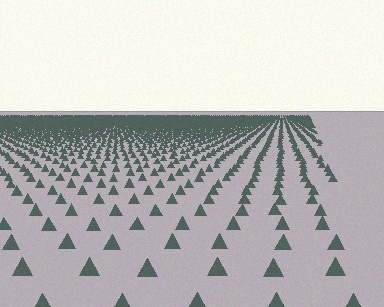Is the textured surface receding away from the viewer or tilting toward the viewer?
The surface is receding away from the viewer. Texture elements get smaller and denser toward the top.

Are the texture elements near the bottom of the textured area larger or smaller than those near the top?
Larger. Near the bottom, elements are closer to the viewer and appear at a bigger on-screen size.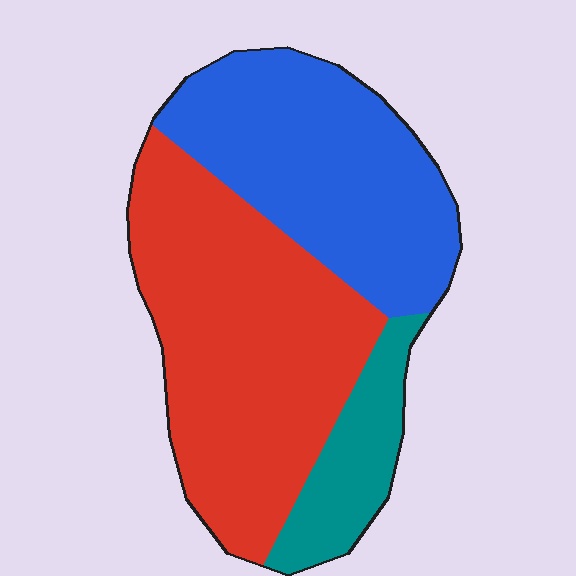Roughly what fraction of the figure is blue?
Blue takes up between a quarter and a half of the figure.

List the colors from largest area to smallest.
From largest to smallest: red, blue, teal.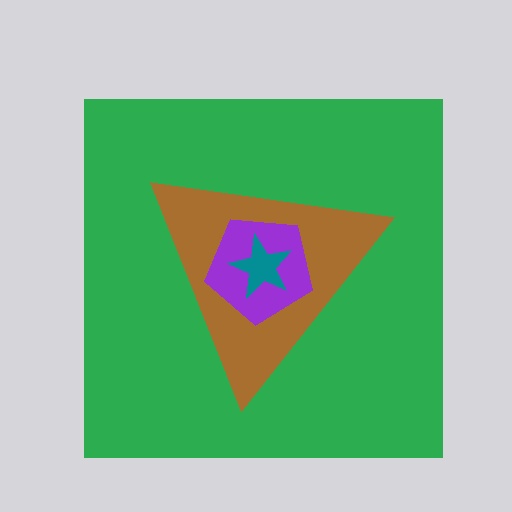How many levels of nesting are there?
4.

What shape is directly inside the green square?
The brown triangle.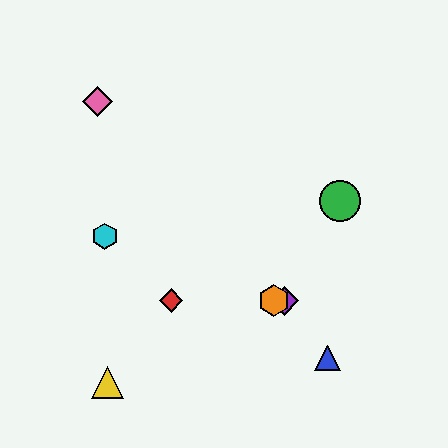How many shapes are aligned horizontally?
3 shapes (the red diamond, the purple diamond, the orange hexagon) are aligned horizontally.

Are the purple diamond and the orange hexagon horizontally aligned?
Yes, both are at y≈301.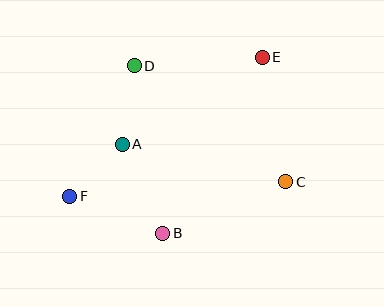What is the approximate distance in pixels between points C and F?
The distance between C and F is approximately 217 pixels.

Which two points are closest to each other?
Points A and F are closest to each other.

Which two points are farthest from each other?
Points E and F are farthest from each other.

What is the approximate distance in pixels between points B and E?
The distance between B and E is approximately 202 pixels.